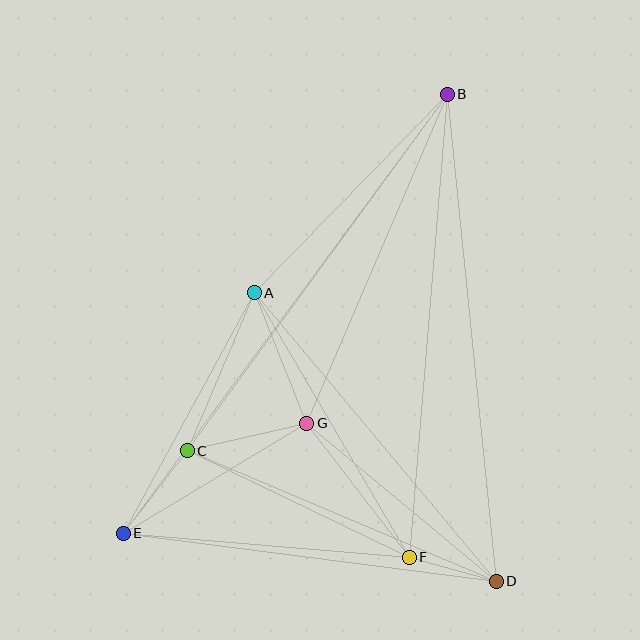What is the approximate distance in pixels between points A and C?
The distance between A and C is approximately 172 pixels.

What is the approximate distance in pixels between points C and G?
The distance between C and G is approximately 123 pixels.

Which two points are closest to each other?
Points D and F are closest to each other.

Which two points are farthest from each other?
Points B and E are farthest from each other.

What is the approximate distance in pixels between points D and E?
The distance between D and E is approximately 376 pixels.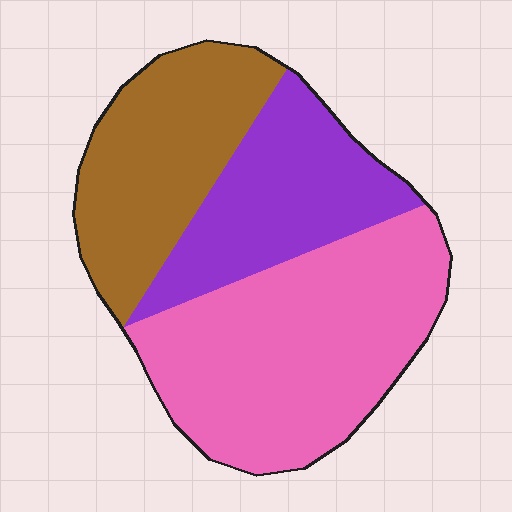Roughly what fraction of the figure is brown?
Brown takes up about one quarter (1/4) of the figure.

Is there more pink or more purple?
Pink.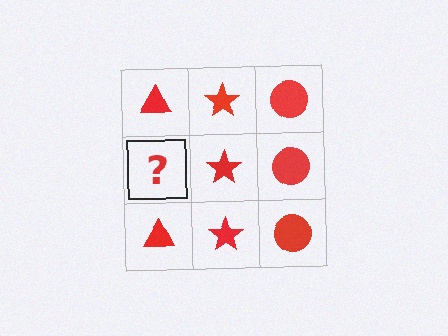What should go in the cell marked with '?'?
The missing cell should contain a red triangle.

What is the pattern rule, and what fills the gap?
The rule is that each column has a consistent shape. The gap should be filled with a red triangle.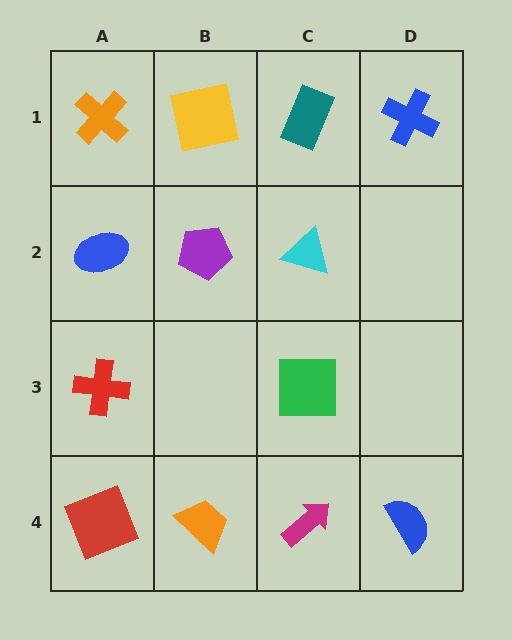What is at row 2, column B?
A purple pentagon.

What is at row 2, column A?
A blue ellipse.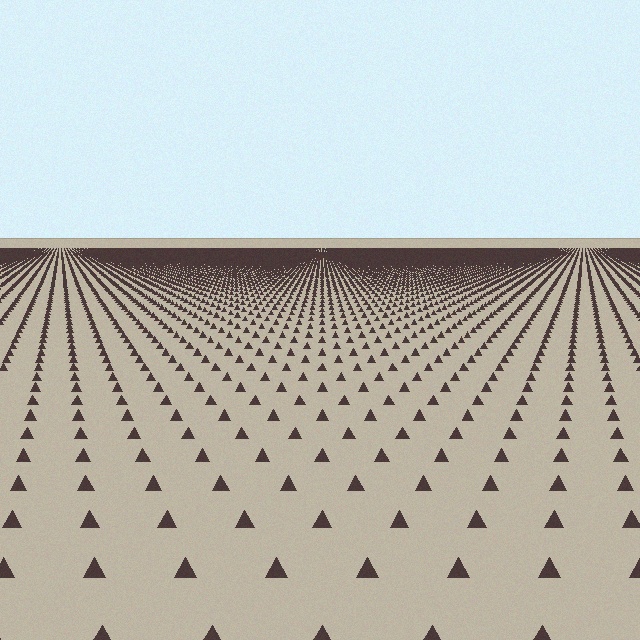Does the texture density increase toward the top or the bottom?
Density increases toward the top.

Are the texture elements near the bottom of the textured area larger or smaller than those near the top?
Larger. Near the bottom, elements are closer to the viewer and appear at a bigger on-screen size.